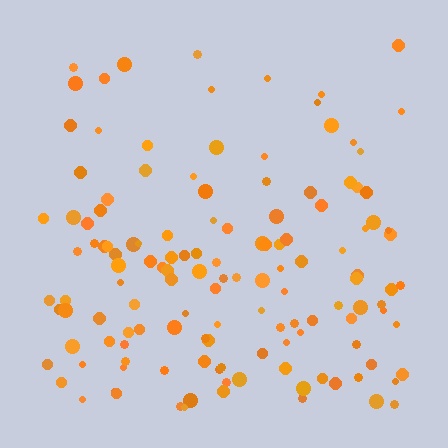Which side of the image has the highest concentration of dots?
The bottom.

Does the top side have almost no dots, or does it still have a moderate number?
Still a moderate number, just noticeably fewer than the bottom.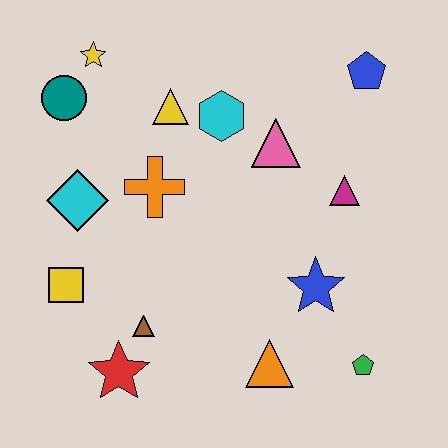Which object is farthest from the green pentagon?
The yellow star is farthest from the green pentagon.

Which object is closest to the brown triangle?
The red star is closest to the brown triangle.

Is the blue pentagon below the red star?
No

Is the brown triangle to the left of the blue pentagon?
Yes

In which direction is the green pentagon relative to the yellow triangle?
The green pentagon is below the yellow triangle.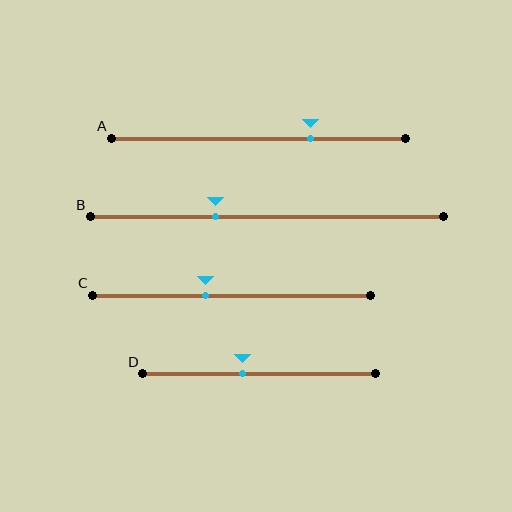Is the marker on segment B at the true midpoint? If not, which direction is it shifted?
No, the marker on segment B is shifted to the left by about 15% of the segment length.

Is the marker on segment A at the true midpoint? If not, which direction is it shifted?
No, the marker on segment A is shifted to the right by about 17% of the segment length.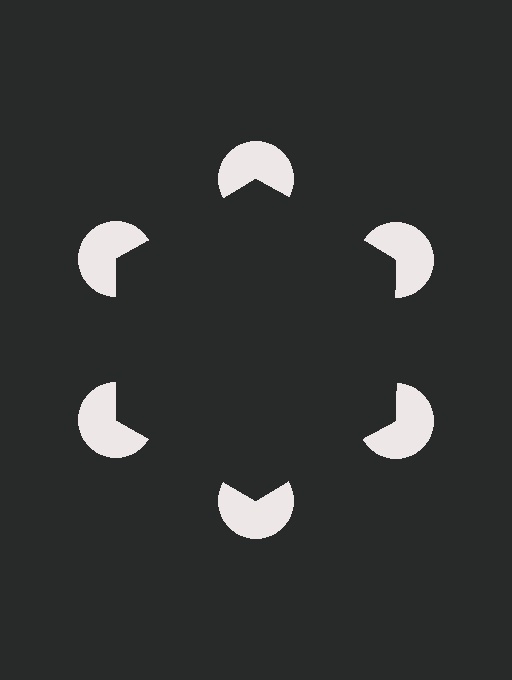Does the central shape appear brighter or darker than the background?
It typically appears slightly darker than the background, even though no actual brightness change is drawn.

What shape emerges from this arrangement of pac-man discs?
An illusory hexagon — its edges are inferred from the aligned wedge cuts in the pac-man discs, not physically drawn.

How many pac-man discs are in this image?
There are 6 — one at each vertex of the illusory hexagon.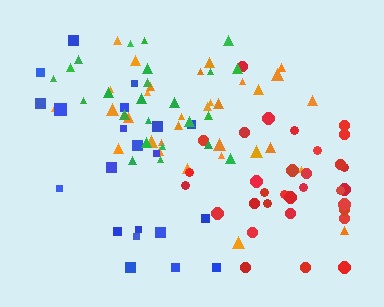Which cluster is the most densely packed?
Red.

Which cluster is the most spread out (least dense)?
Blue.